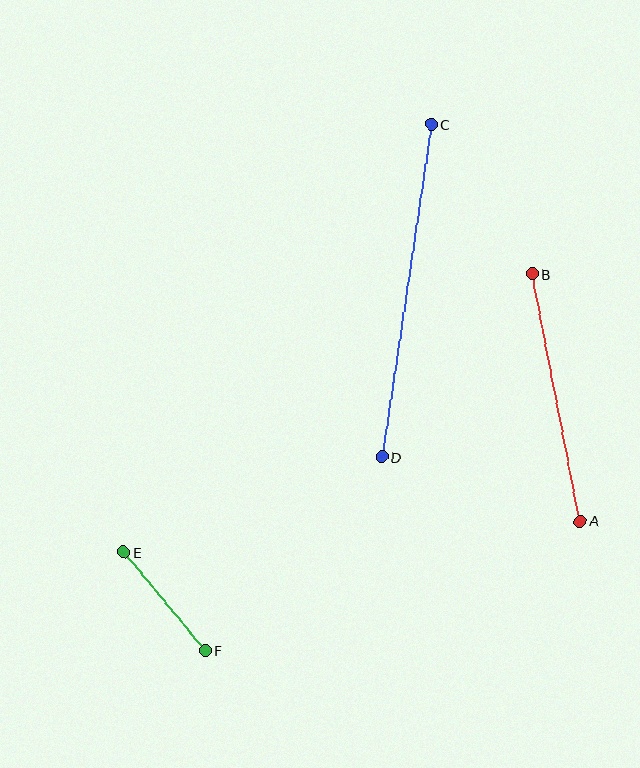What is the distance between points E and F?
The distance is approximately 128 pixels.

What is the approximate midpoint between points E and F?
The midpoint is at approximately (165, 601) pixels.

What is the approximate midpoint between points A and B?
The midpoint is at approximately (556, 397) pixels.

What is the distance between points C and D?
The distance is approximately 336 pixels.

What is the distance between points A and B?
The distance is approximately 252 pixels.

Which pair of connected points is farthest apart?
Points C and D are farthest apart.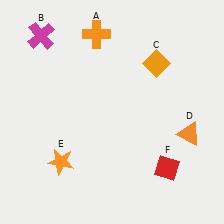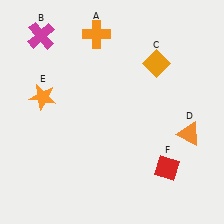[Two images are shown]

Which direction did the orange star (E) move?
The orange star (E) moved up.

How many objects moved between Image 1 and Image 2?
1 object moved between the two images.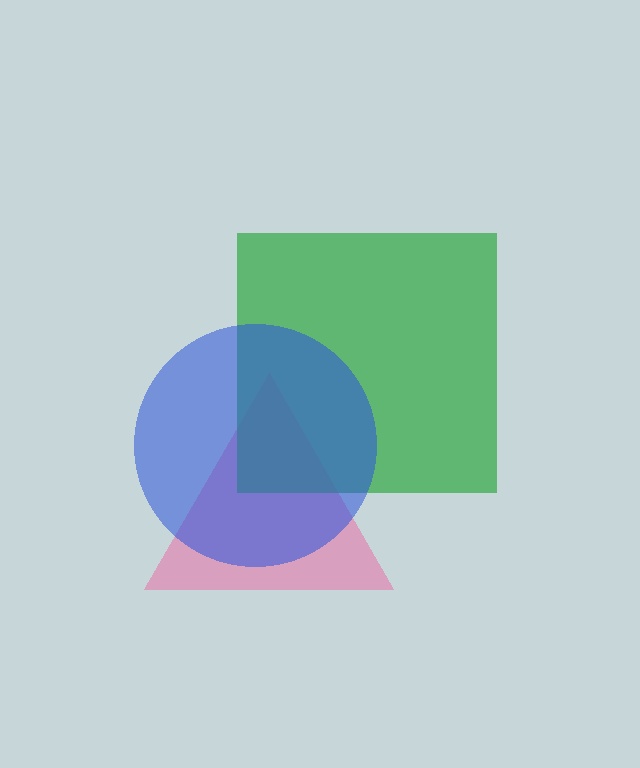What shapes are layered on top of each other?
The layered shapes are: a pink triangle, a green square, a blue circle.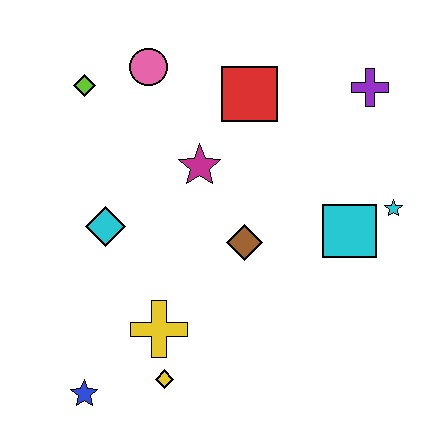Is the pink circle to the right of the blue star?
Yes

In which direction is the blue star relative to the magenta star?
The blue star is below the magenta star.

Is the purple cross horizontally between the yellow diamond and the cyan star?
Yes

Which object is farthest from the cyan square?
The blue star is farthest from the cyan square.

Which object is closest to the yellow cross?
The yellow diamond is closest to the yellow cross.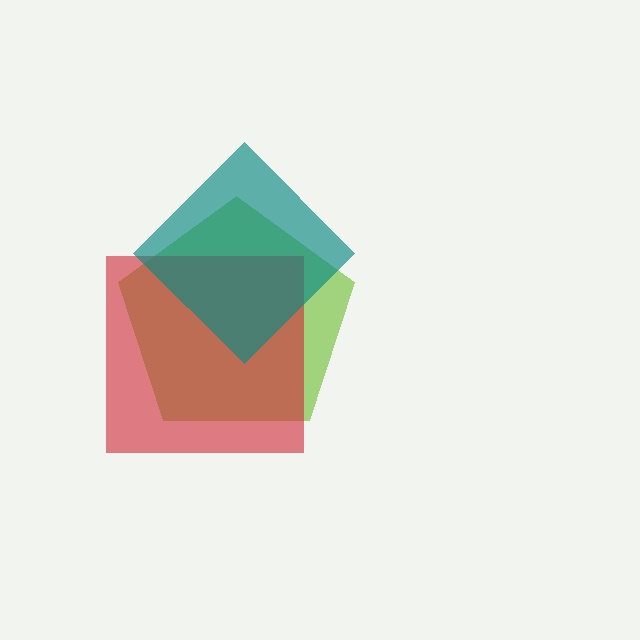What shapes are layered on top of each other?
The layered shapes are: a lime pentagon, a red square, a teal diamond.